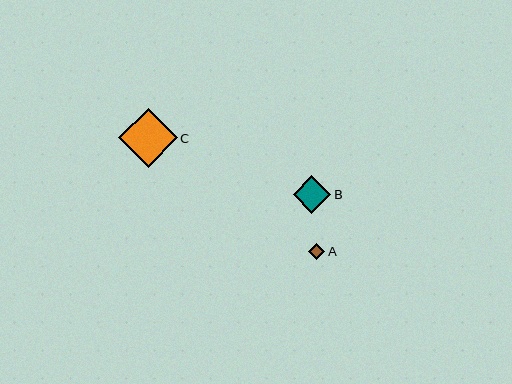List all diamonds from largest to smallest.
From largest to smallest: C, B, A.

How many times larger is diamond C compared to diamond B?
Diamond C is approximately 1.5 times the size of diamond B.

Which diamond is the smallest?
Diamond A is the smallest with a size of approximately 16 pixels.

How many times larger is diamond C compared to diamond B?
Diamond C is approximately 1.5 times the size of diamond B.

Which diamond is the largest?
Diamond C is the largest with a size of approximately 58 pixels.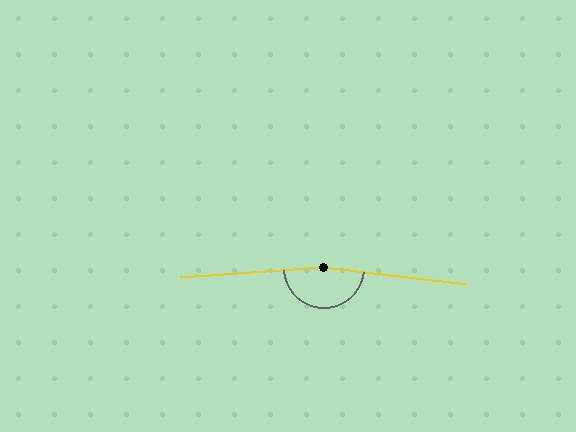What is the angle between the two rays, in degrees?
Approximately 169 degrees.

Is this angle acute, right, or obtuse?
It is obtuse.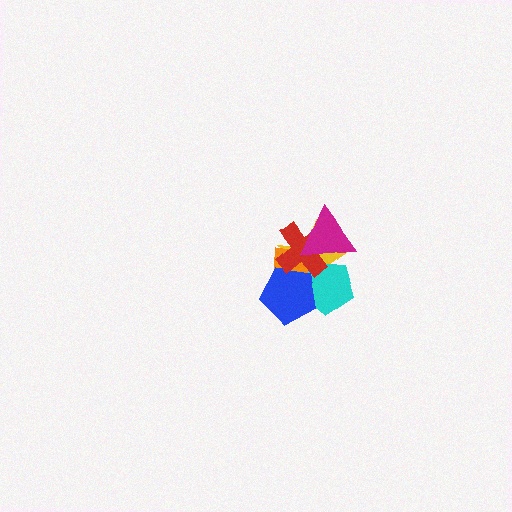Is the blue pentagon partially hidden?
Yes, it is partially covered by another shape.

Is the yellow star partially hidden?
Yes, it is partially covered by another shape.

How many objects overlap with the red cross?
5 objects overlap with the red cross.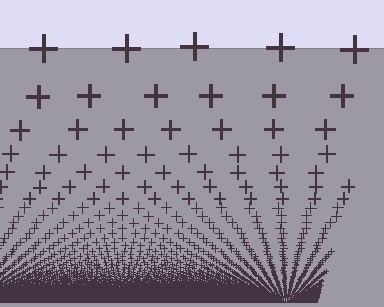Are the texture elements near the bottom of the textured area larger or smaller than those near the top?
Smaller. The gradient is inverted — elements near the bottom are smaller and denser.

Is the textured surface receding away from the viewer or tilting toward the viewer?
The surface appears to tilt toward the viewer. Texture elements get larger and sparser toward the top.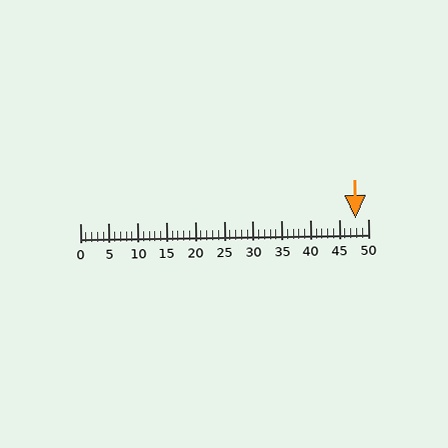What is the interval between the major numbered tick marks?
The major tick marks are spaced 5 units apart.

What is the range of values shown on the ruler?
The ruler shows values from 0 to 50.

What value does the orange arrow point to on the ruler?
The orange arrow points to approximately 48.